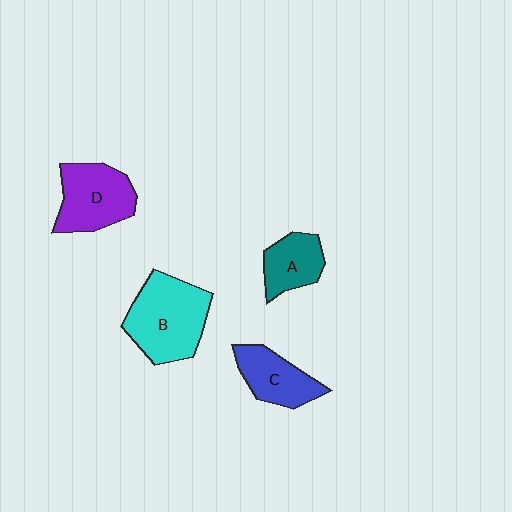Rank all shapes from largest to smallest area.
From largest to smallest: B (cyan), D (purple), C (blue), A (teal).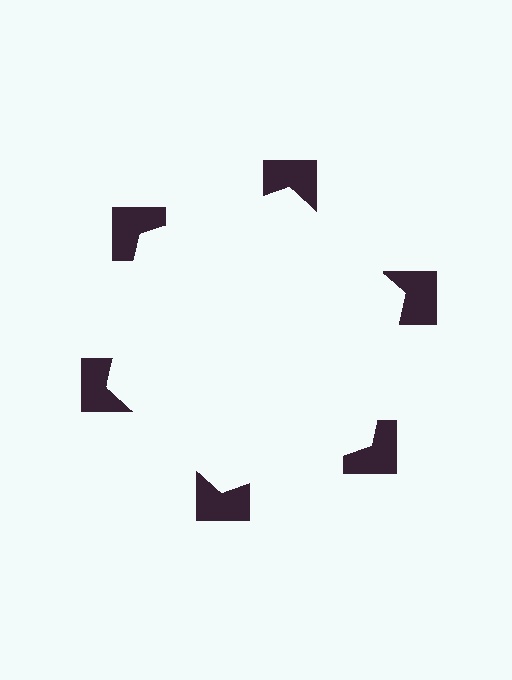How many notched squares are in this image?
There are 6 — one at each vertex of the illusory hexagon.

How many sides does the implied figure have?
6 sides.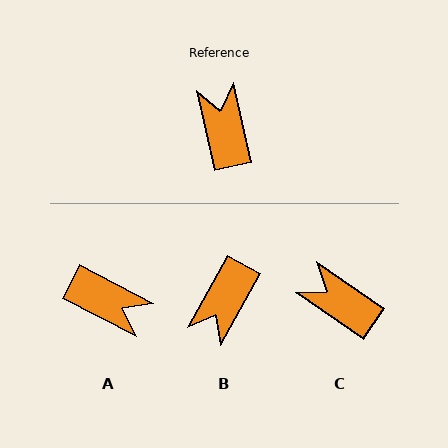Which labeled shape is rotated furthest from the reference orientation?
B, about 138 degrees away.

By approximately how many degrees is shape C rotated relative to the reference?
Approximately 43 degrees counter-clockwise.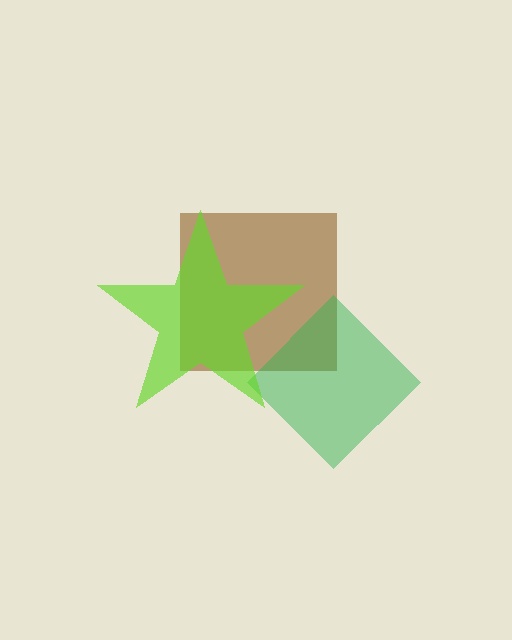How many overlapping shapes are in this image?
There are 3 overlapping shapes in the image.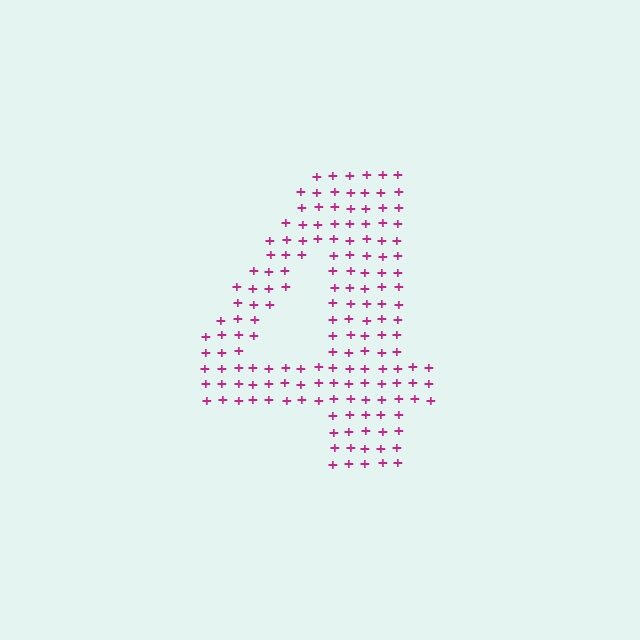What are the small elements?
The small elements are plus signs.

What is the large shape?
The large shape is the digit 4.